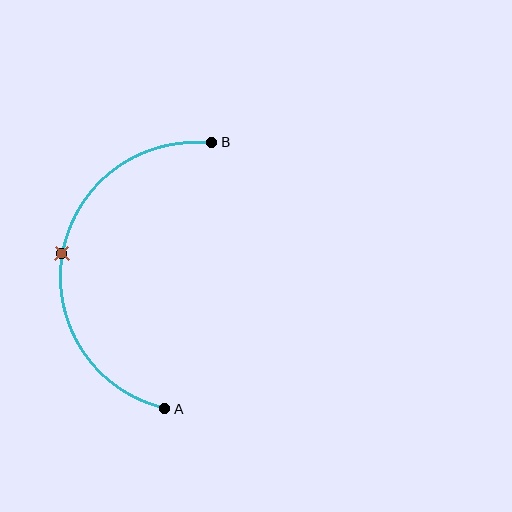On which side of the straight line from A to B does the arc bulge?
The arc bulges to the left of the straight line connecting A and B.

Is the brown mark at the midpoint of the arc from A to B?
Yes. The brown mark lies on the arc at equal arc-length from both A and B — it is the arc midpoint.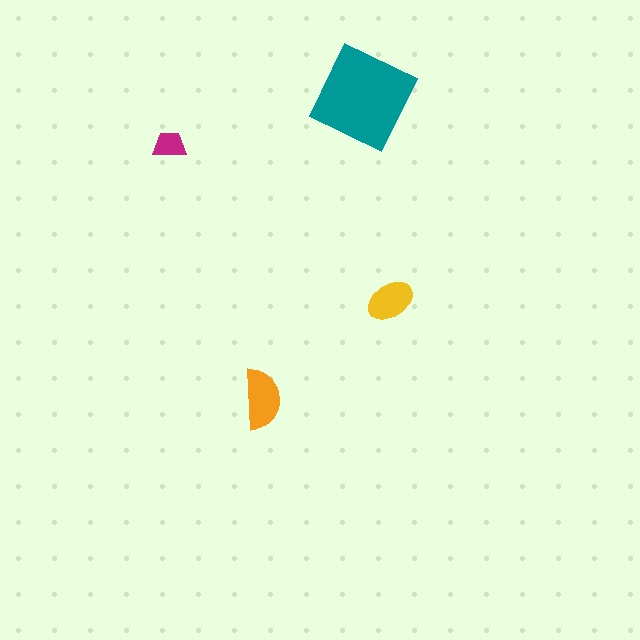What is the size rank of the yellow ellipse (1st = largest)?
3rd.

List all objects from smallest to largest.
The magenta trapezoid, the yellow ellipse, the orange semicircle, the teal square.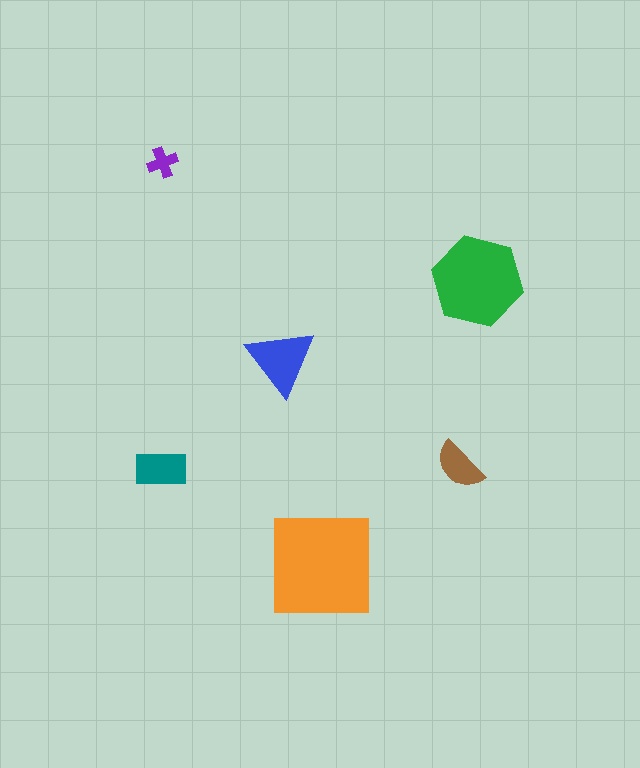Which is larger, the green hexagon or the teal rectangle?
The green hexagon.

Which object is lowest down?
The orange square is bottommost.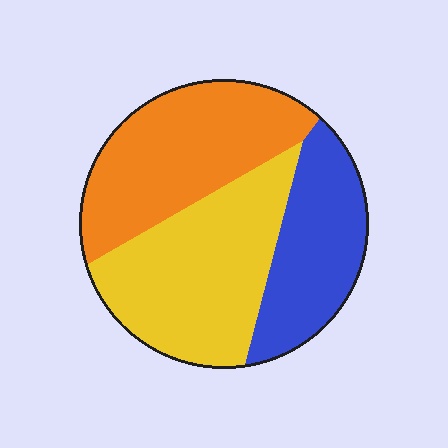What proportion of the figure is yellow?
Yellow covers 39% of the figure.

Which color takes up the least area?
Blue, at roughly 25%.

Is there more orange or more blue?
Orange.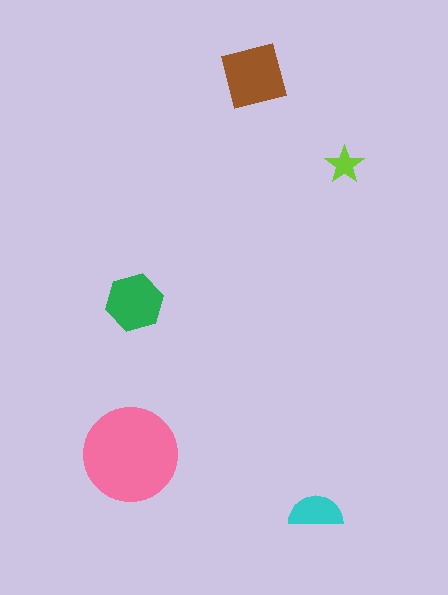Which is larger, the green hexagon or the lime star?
The green hexagon.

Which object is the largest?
The pink circle.